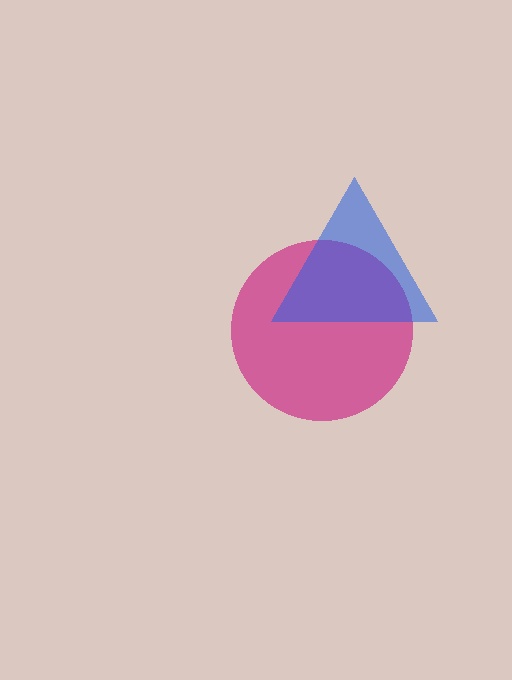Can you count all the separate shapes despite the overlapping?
Yes, there are 2 separate shapes.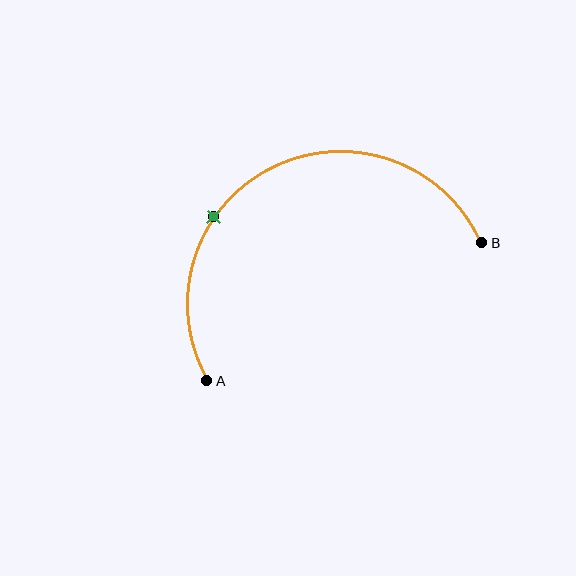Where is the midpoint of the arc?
The arc midpoint is the point on the curve farthest from the straight line joining A and B. It sits above that line.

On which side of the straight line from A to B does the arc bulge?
The arc bulges above the straight line connecting A and B.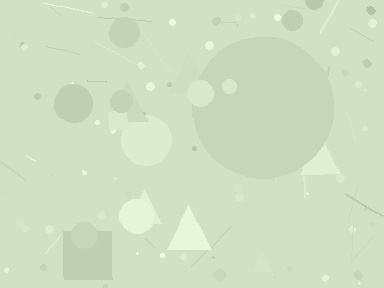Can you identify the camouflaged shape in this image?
The camouflaged shape is a circle.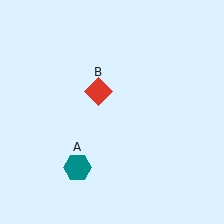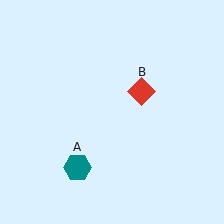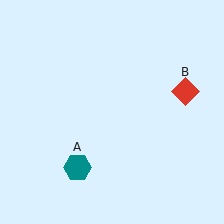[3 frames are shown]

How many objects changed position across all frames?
1 object changed position: red diamond (object B).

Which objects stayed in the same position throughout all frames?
Teal hexagon (object A) remained stationary.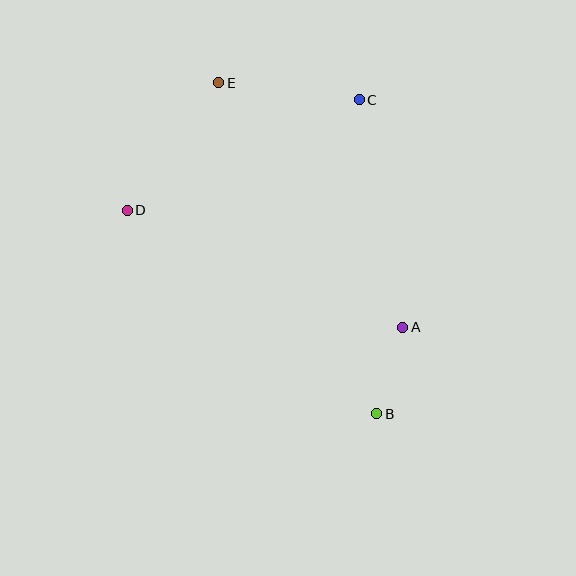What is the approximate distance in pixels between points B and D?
The distance between B and D is approximately 322 pixels.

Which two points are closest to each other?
Points A and B are closest to each other.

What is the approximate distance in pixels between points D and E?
The distance between D and E is approximately 156 pixels.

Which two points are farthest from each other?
Points B and E are farthest from each other.